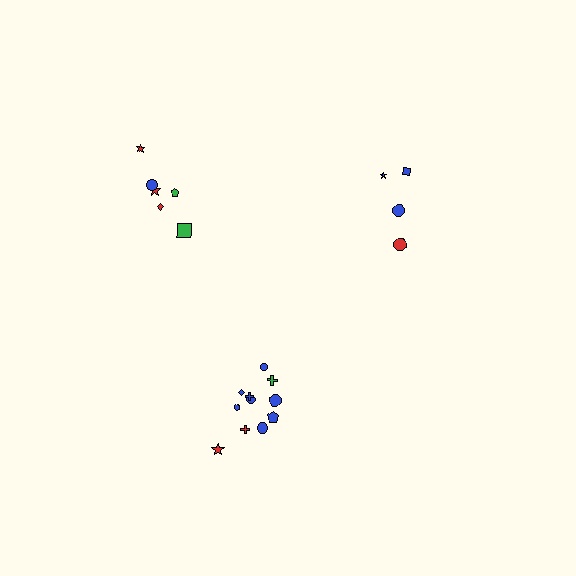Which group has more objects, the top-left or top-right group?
The top-left group.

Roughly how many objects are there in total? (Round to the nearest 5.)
Roughly 20 objects in total.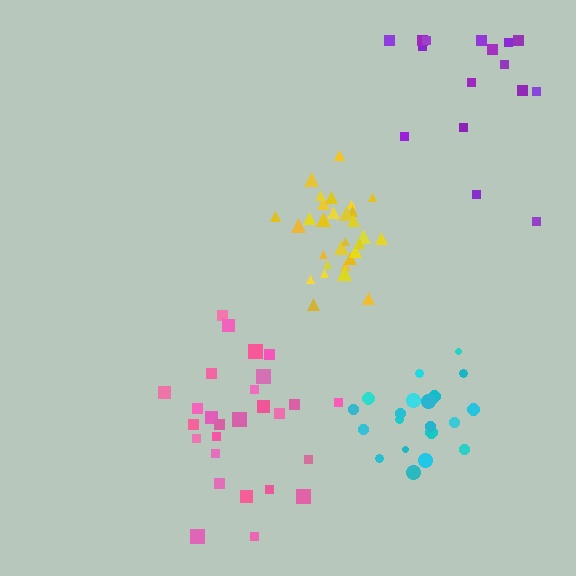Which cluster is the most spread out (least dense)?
Purple.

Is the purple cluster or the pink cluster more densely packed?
Pink.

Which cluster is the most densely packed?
Yellow.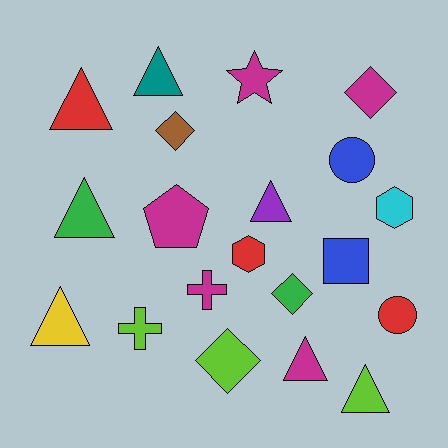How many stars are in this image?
There is 1 star.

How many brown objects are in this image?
There is 1 brown object.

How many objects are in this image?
There are 20 objects.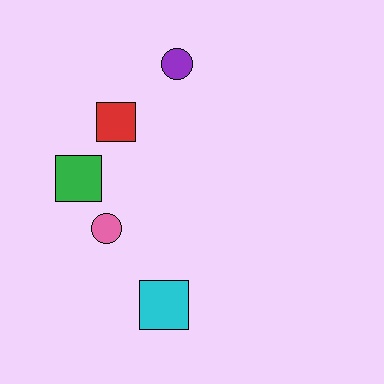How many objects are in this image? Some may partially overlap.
There are 5 objects.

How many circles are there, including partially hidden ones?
There are 2 circles.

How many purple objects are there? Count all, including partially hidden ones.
There is 1 purple object.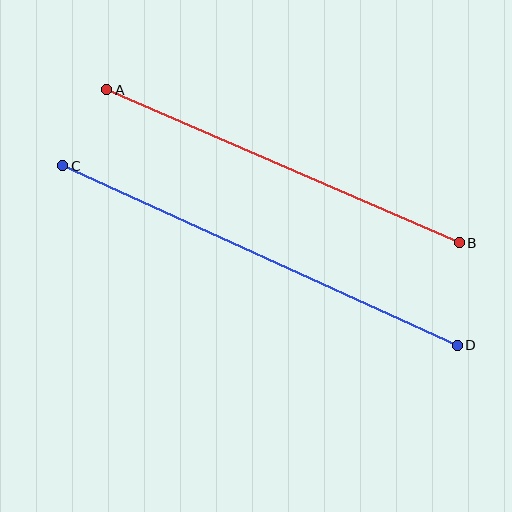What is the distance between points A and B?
The distance is approximately 384 pixels.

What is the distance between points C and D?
The distance is approximately 433 pixels.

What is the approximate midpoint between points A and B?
The midpoint is at approximately (283, 166) pixels.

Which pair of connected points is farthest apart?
Points C and D are farthest apart.